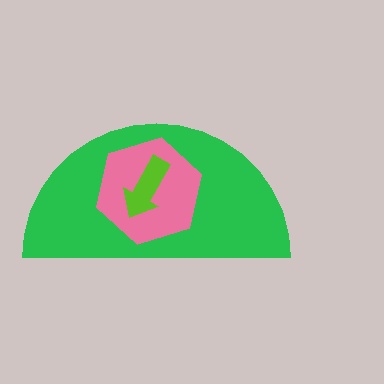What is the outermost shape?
The green semicircle.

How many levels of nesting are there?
3.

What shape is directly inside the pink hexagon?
The lime arrow.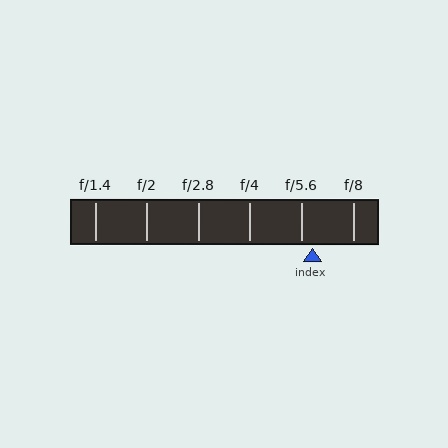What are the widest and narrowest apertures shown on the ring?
The widest aperture shown is f/1.4 and the narrowest is f/8.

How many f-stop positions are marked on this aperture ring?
There are 6 f-stop positions marked.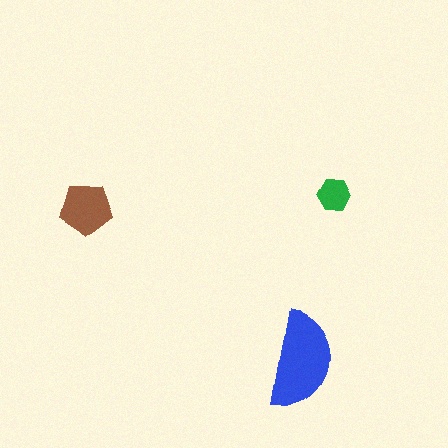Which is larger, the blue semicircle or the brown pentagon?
The blue semicircle.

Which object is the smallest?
The green hexagon.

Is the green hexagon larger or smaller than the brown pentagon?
Smaller.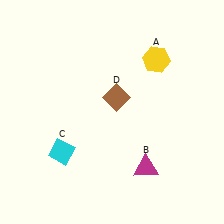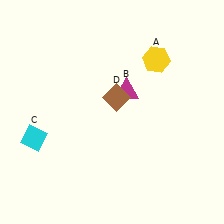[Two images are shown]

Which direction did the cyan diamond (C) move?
The cyan diamond (C) moved left.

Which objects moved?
The objects that moved are: the magenta triangle (B), the cyan diamond (C).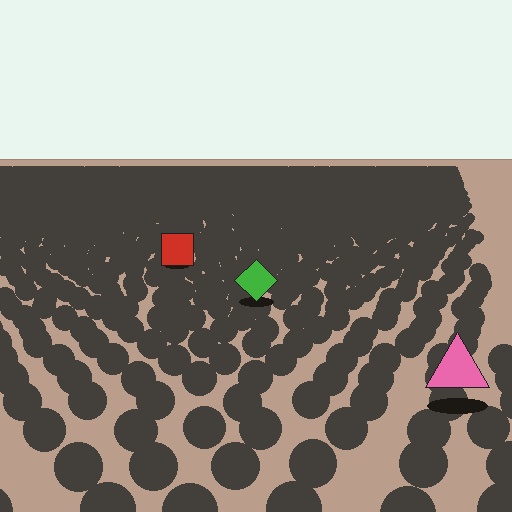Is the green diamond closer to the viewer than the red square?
Yes. The green diamond is closer — you can tell from the texture gradient: the ground texture is coarser near it.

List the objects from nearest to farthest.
From nearest to farthest: the pink triangle, the green diamond, the red square.